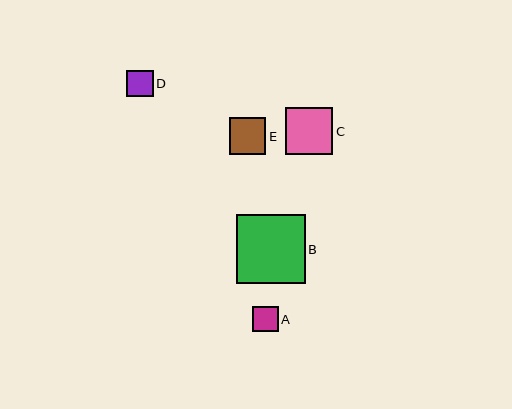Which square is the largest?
Square B is the largest with a size of approximately 68 pixels.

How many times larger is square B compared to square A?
Square B is approximately 2.7 times the size of square A.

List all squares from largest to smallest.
From largest to smallest: B, C, E, D, A.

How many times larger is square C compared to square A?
Square C is approximately 1.9 times the size of square A.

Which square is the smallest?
Square A is the smallest with a size of approximately 25 pixels.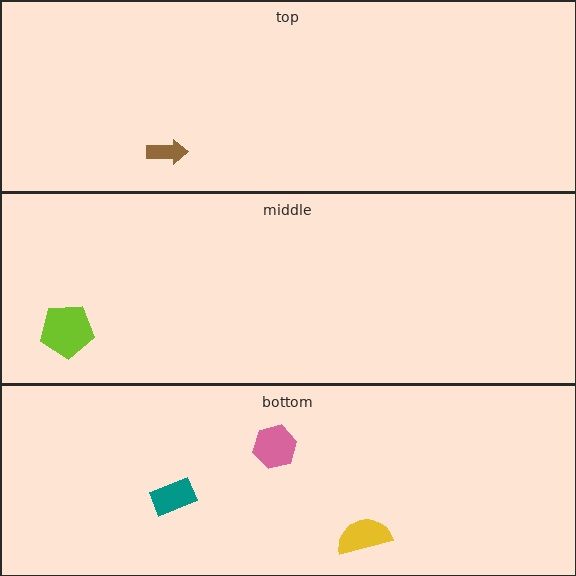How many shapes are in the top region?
1.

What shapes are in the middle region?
The lime pentagon.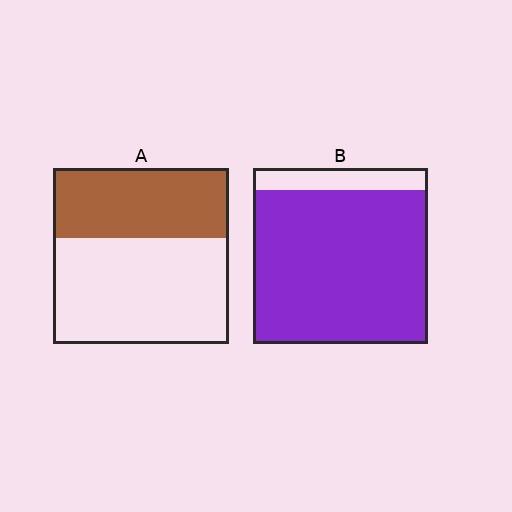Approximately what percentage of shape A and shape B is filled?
A is approximately 40% and B is approximately 90%.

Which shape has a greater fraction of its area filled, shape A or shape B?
Shape B.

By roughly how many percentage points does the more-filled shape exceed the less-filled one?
By roughly 50 percentage points (B over A).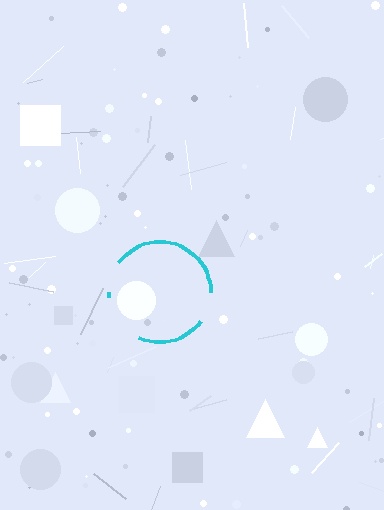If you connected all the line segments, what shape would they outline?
They would outline a circle.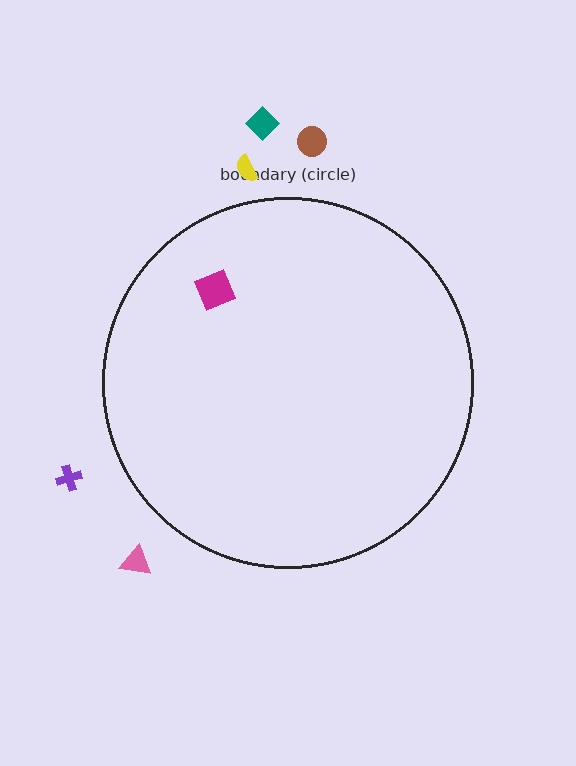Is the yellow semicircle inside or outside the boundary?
Outside.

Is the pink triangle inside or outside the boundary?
Outside.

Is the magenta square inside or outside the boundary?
Inside.